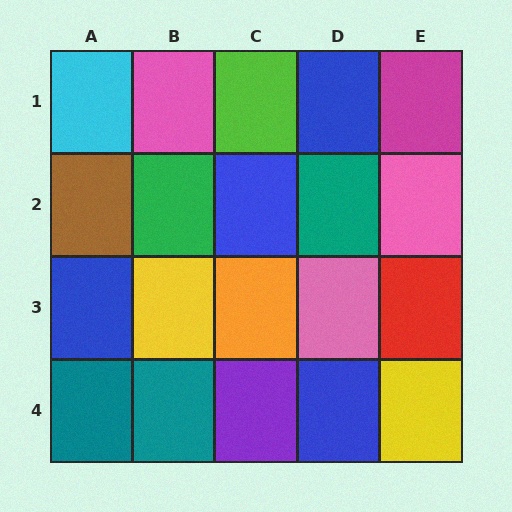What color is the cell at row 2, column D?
Teal.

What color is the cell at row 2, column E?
Pink.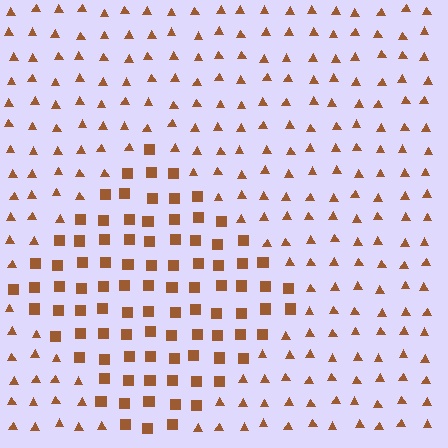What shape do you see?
I see a diamond.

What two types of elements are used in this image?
The image uses squares inside the diamond region and triangles outside it.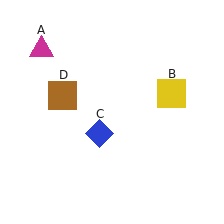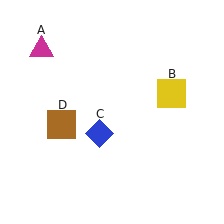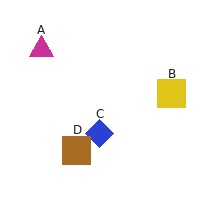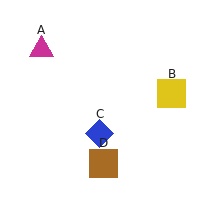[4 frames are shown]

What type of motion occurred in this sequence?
The brown square (object D) rotated counterclockwise around the center of the scene.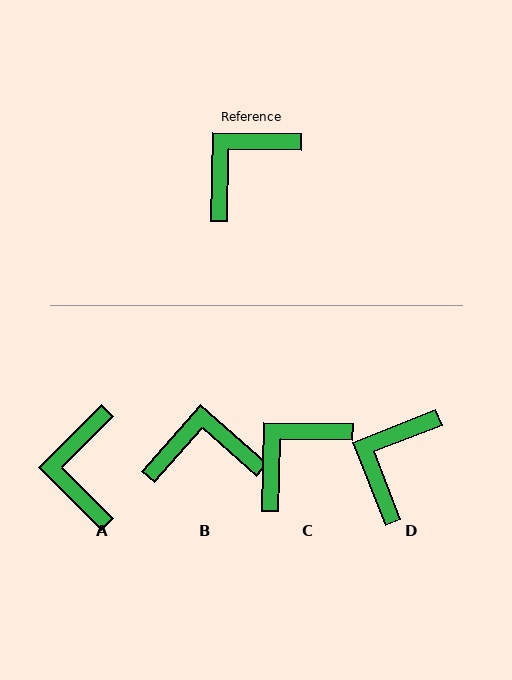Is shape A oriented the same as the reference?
No, it is off by about 46 degrees.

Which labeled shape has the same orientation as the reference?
C.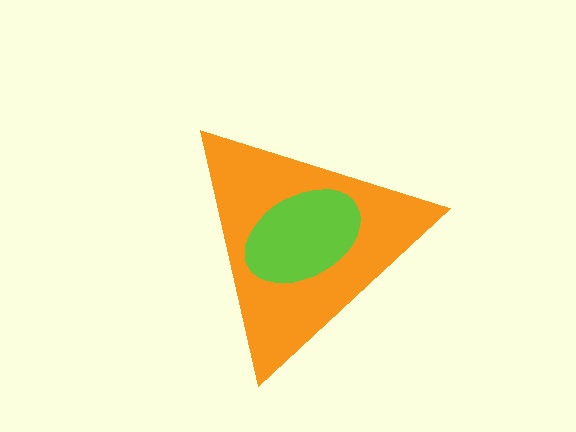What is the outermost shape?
The orange triangle.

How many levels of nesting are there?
2.